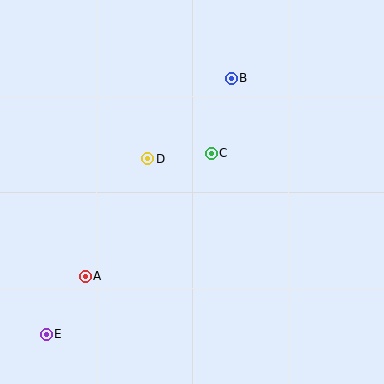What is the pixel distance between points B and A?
The distance between B and A is 246 pixels.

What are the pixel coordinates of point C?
Point C is at (211, 153).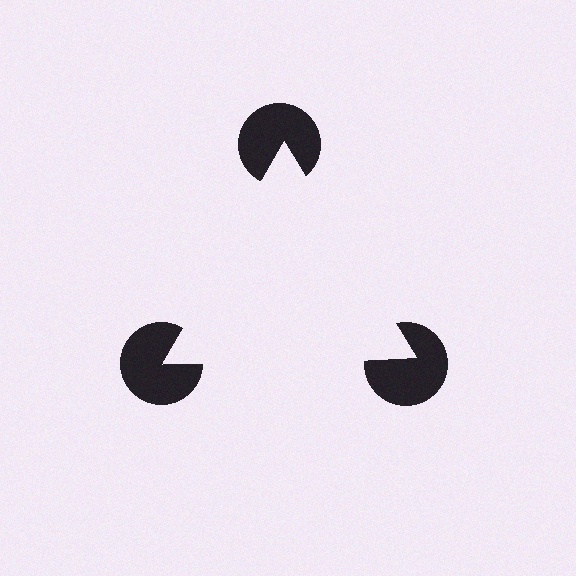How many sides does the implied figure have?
3 sides.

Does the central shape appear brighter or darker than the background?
It typically appears slightly brighter than the background, even though no actual brightness change is drawn.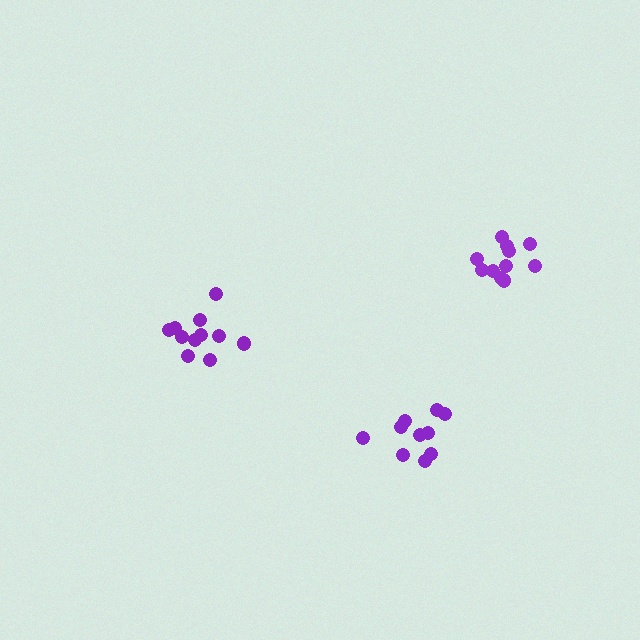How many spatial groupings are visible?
There are 3 spatial groupings.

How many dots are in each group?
Group 1: 11 dots, Group 2: 10 dots, Group 3: 11 dots (32 total).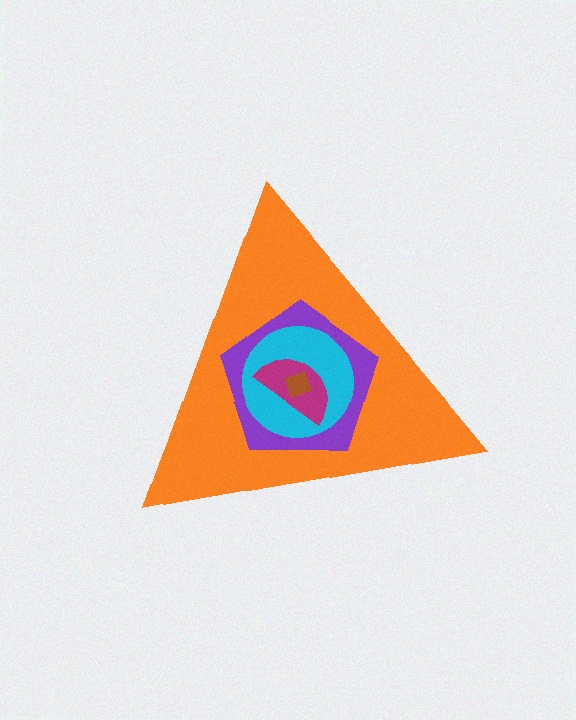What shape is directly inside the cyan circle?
The magenta semicircle.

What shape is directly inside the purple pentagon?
The cyan circle.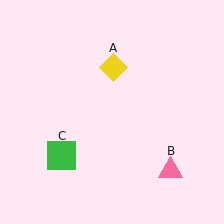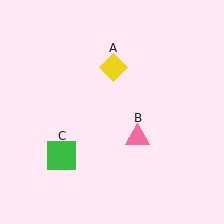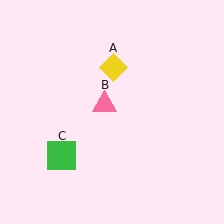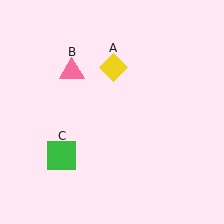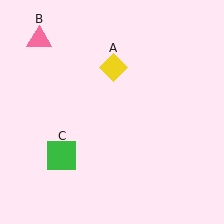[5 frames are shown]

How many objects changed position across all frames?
1 object changed position: pink triangle (object B).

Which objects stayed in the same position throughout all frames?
Yellow diamond (object A) and green square (object C) remained stationary.